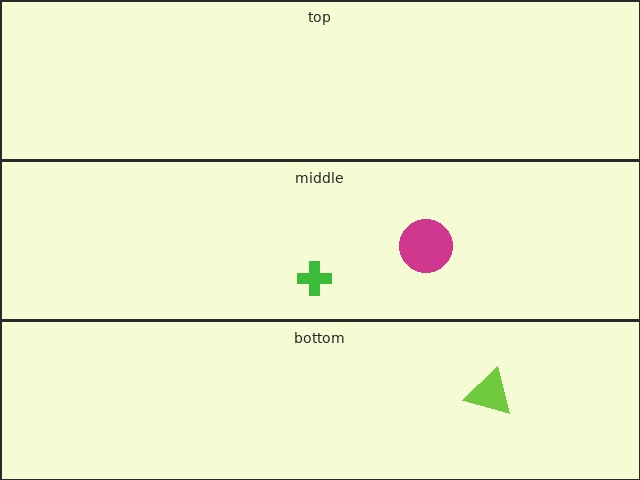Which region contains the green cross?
The middle region.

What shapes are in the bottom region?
The lime triangle.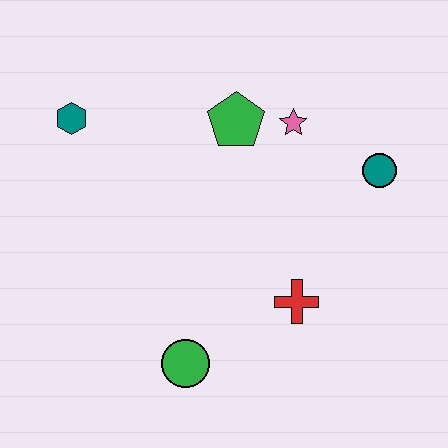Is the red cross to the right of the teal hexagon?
Yes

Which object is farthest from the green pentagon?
The green circle is farthest from the green pentagon.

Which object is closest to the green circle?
The red cross is closest to the green circle.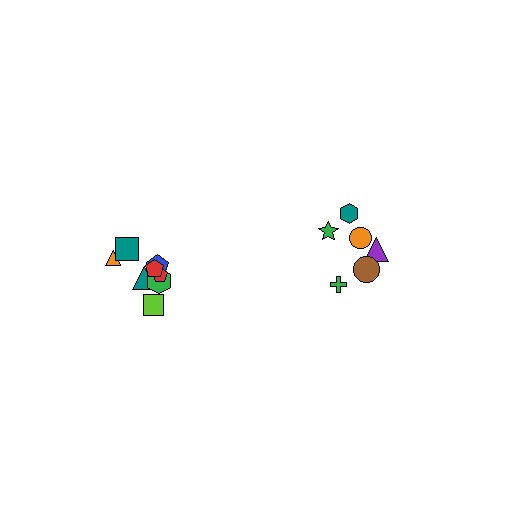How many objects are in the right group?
There are 6 objects.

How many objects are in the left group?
There are 8 objects.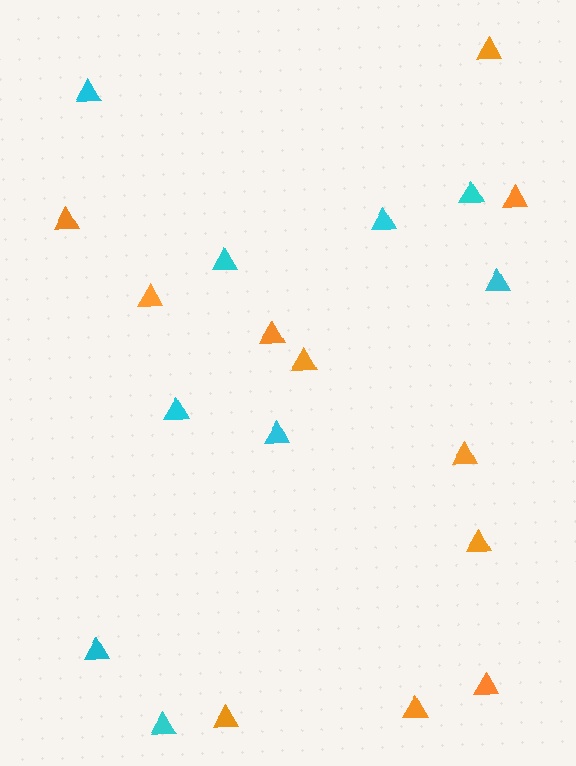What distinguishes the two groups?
There are 2 groups: one group of cyan triangles (9) and one group of orange triangles (11).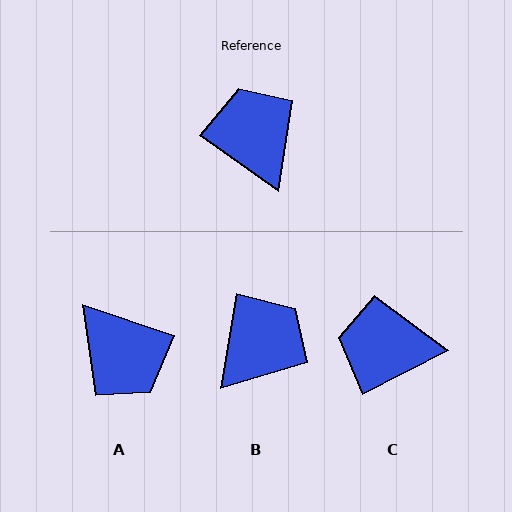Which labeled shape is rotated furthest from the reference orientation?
A, about 163 degrees away.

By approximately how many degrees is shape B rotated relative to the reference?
Approximately 64 degrees clockwise.